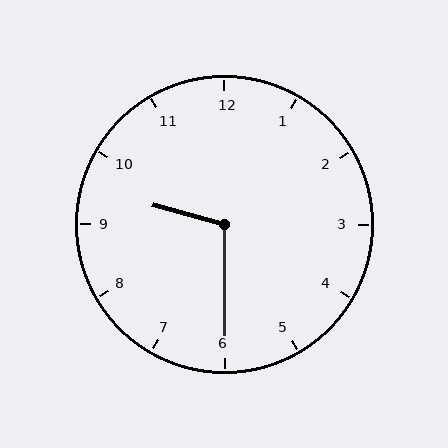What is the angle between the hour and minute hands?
Approximately 105 degrees.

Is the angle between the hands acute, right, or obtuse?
It is obtuse.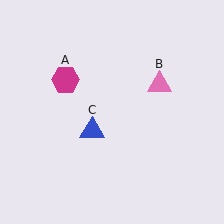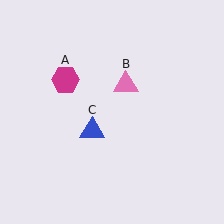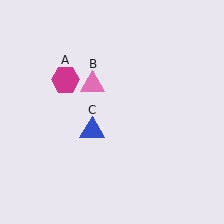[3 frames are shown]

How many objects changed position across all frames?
1 object changed position: pink triangle (object B).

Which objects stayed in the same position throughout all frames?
Magenta hexagon (object A) and blue triangle (object C) remained stationary.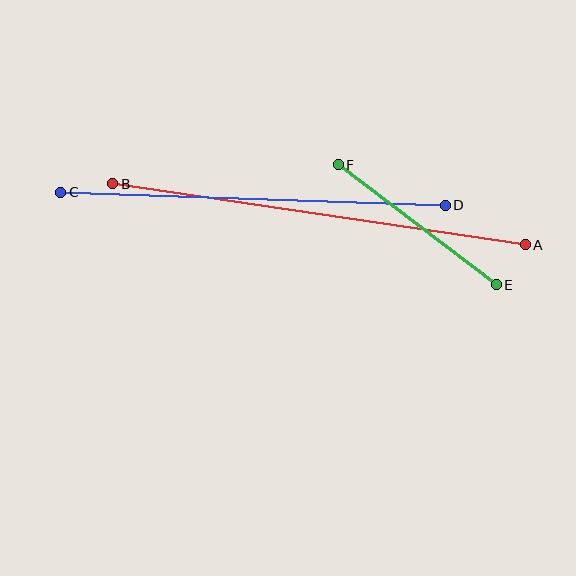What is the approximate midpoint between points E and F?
The midpoint is at approximately (417, 225) pixels.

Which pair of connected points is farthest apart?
Points A and B are farthest apart.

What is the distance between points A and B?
The distance is approximately 417 pixels.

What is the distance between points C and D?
The distance is approximately 385 pixels.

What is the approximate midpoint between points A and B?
The midpoint is at approximately (319, 214) pixels.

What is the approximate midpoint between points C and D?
The midpoint is at approximately (253, 199) pixels.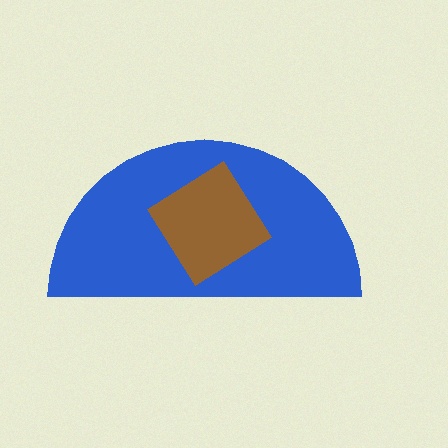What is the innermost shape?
The brown diamond.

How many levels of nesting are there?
2.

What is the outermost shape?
The blue semicircle.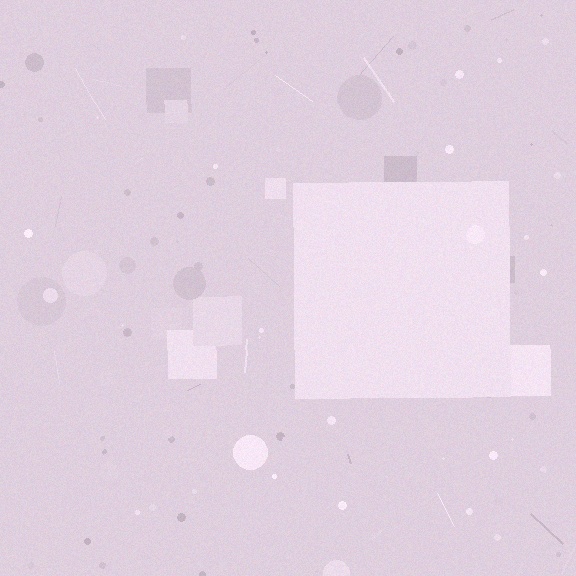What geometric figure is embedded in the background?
A square is embedded in the background.